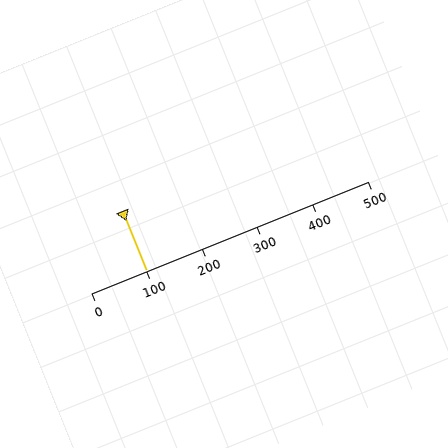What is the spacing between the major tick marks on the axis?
The major ticks are spaced 100 apart.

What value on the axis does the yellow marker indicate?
The marker indicates approximately 100.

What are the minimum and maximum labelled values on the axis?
The axis runs from 0 to 500.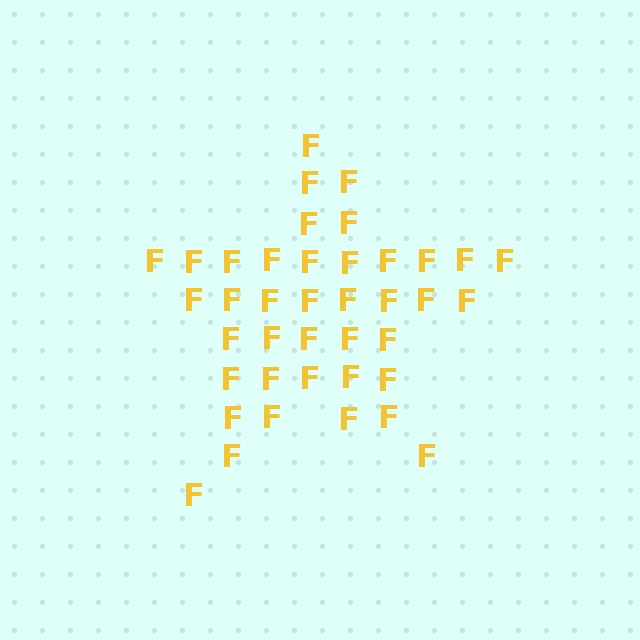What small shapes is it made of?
It is made of small letter F's.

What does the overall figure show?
The overall figure shows a star.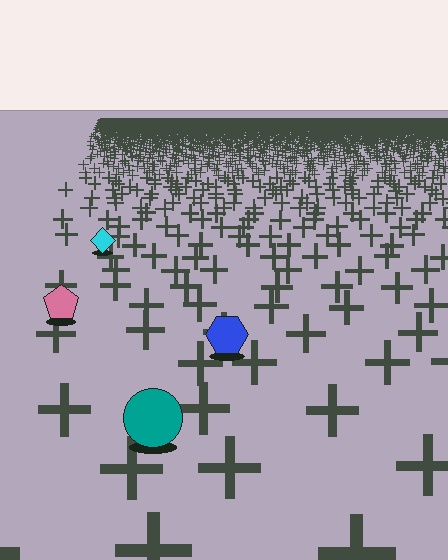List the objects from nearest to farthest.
From nearest to farthest: the teal circle, the blue hexagon, the pink pentagon, the cyan diamond.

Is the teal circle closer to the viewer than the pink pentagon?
Yes. The teal circle is closer — you can tell from the texture gradient: the ground texture is coarser near it.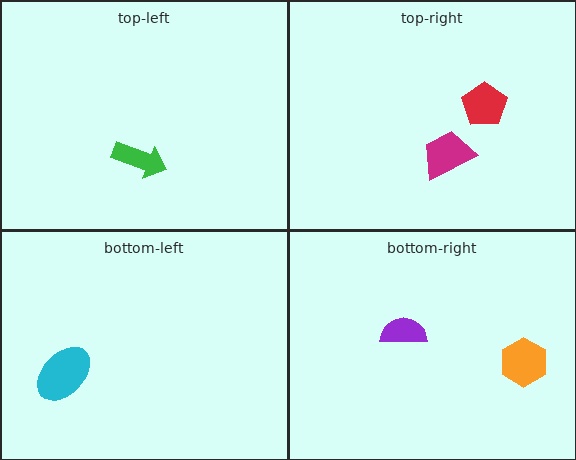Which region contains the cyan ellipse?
The bottom-left region.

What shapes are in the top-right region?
The red pentagon, the magenta trapezoid.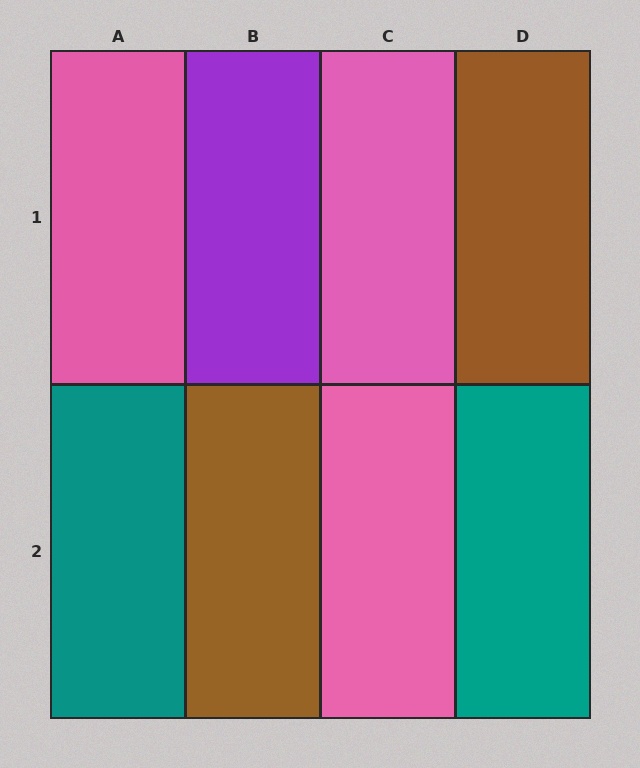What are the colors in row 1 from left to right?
Pink, purple, pink, brown.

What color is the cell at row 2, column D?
Teal.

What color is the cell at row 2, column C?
Pink.